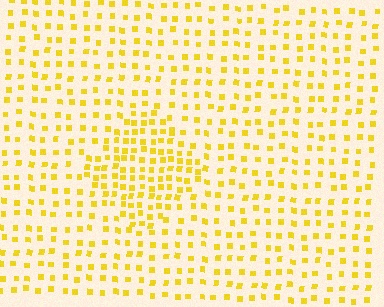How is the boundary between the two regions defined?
The boundary is defined by a change in element density (approximately 1.9x ratio). All elements are the same color, size, and shape.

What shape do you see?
I see a diamond.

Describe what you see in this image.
The image contains small yellow elements arranged at two different densities. A diamond-shaped region is visible where the elements are more densely packed than the surrounding area.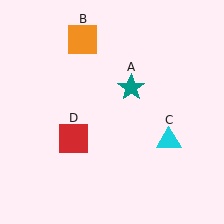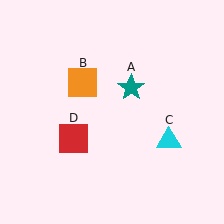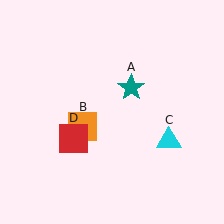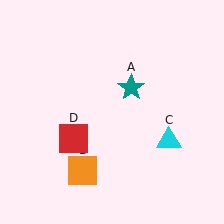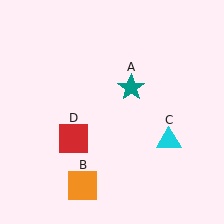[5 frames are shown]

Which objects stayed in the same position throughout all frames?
Teal star (object A) and cyan triangle (object C) and red square (object D) remained stationary.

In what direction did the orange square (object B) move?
The orange square (object B) moved down.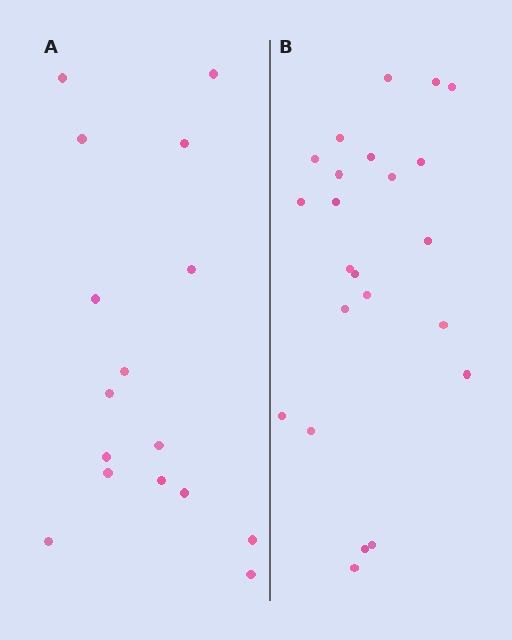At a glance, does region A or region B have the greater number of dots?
Region B (the right region) has more dots.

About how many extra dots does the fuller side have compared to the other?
Region B has roughly 8 or so more dots than region A.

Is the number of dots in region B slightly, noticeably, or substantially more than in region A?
Region B has noticeably more, but not dramatically so. The ratio is roughly 1.4 to 1.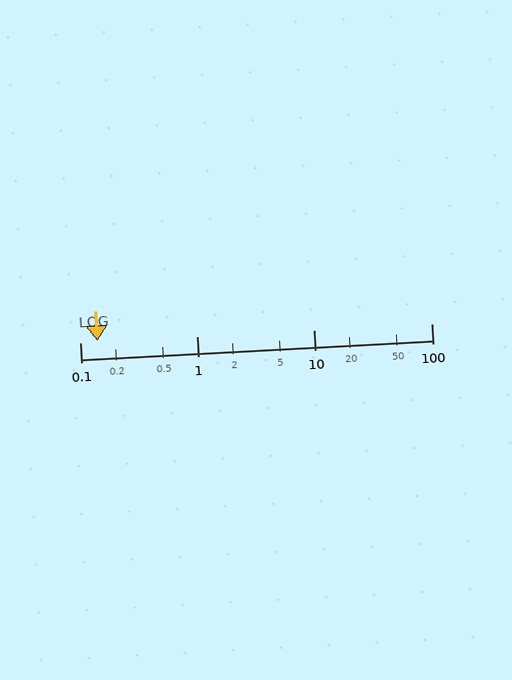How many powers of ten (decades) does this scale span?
The scale spans 3 decades, from 0.1 to 100.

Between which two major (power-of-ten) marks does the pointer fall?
The pointer is between 0.1 and 1.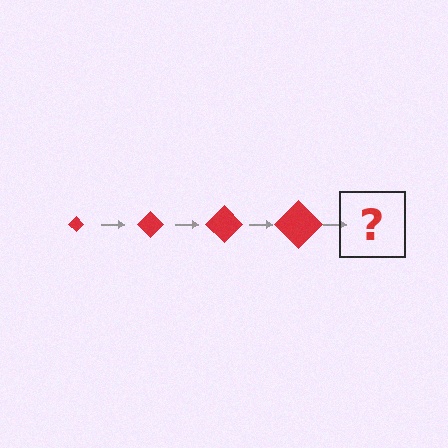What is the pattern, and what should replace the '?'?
The pattern is that the diamond gets progressively larger each step. The '?' should be a red diamond, larger than the previous one.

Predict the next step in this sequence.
The next step is a red diamond, larger than the previous one.